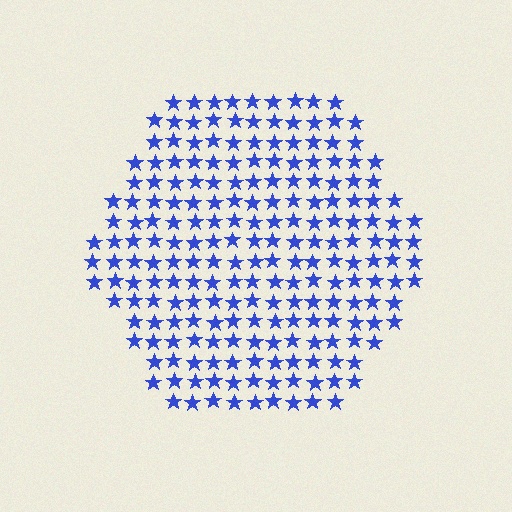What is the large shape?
The large shape is a hexagon.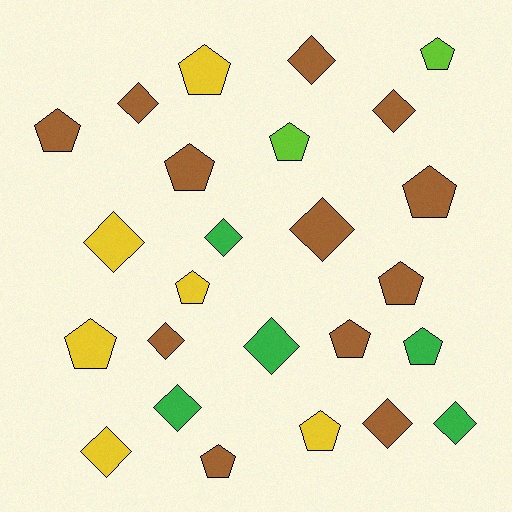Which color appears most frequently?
Brown, with 12 objects.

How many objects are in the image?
There are 25 objects.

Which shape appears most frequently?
Pentagon, with 13 objects.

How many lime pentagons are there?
There are 2 lime pentagons.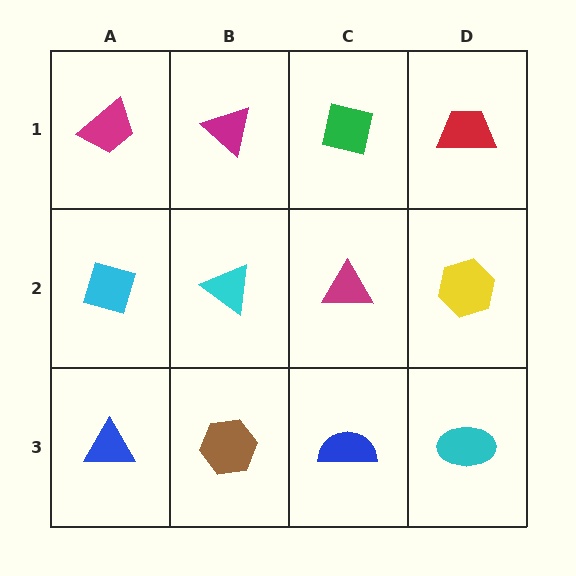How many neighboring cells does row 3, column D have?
2.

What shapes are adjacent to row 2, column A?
A magenta trapezoid (row 1, column A), a blue triangle (row 3, column A), a cyan triangle (row 2, column B).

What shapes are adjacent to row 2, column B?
A magenta triangle (row 1, column B), a brown hexagon (row 3, column B), a cyan diamond (row 2, column A), a magenta triangle (row 2, column C).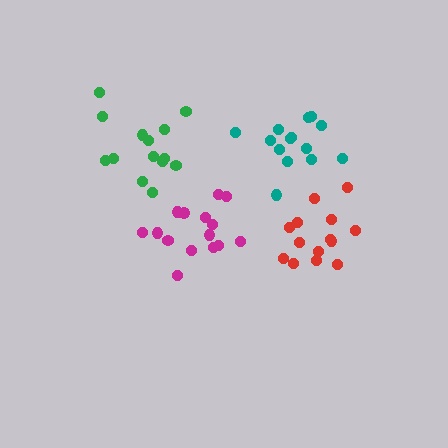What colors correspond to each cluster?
The clusters are colored: teal, magenta, green, red.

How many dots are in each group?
Group 1: 14 dots, Group 2: 15 dots, Group 3: 14 dots, Group 4: 14 dots (57 total).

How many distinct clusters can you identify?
There are 4 distinct clusters.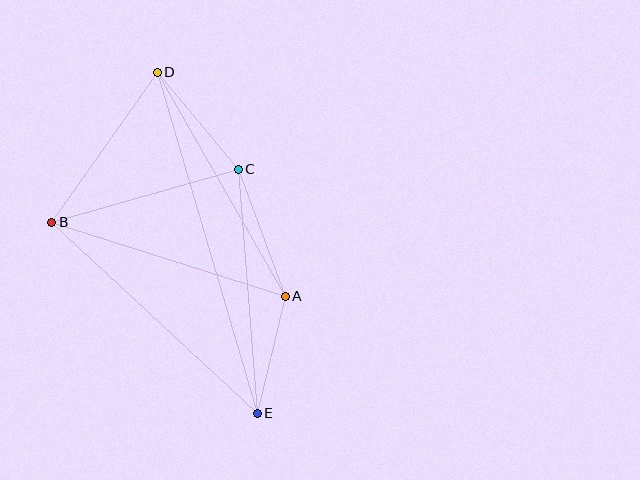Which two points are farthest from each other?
Points D and E are farthest from each other.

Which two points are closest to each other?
Points A and E are closest to each other.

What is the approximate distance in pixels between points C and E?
The distance between C and E is approximately 245 pixels.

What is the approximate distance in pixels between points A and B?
The distance between A and B is approximately 245 pixels.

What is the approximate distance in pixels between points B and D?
The distance between B and D is approximately 183 pixels.